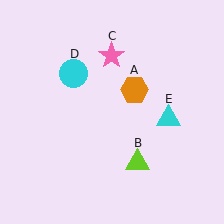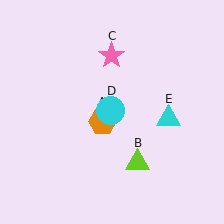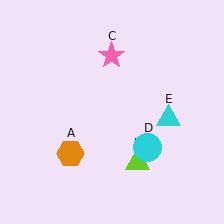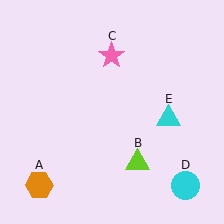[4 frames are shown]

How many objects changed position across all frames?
2 objects changed position: orange hexagon (object A), cyan circle (object D).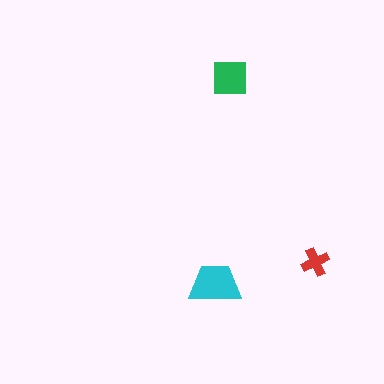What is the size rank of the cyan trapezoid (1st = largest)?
1st.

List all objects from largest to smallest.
The cyan trapezoid, the green square, the red cross.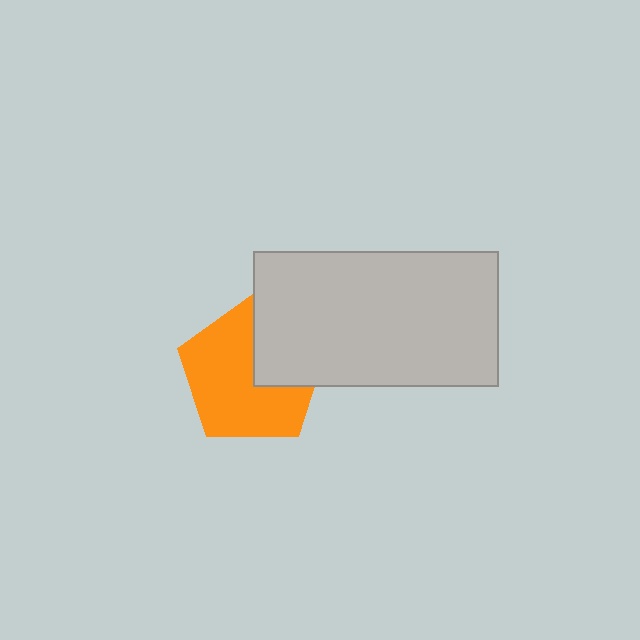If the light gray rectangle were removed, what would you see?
You would see the complete orange pentagon.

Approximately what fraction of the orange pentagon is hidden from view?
Roughly 31% of the orange pentagon is hidden behind the light gray rectangle.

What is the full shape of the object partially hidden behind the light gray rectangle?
The partially hidden object is an orange pentagon.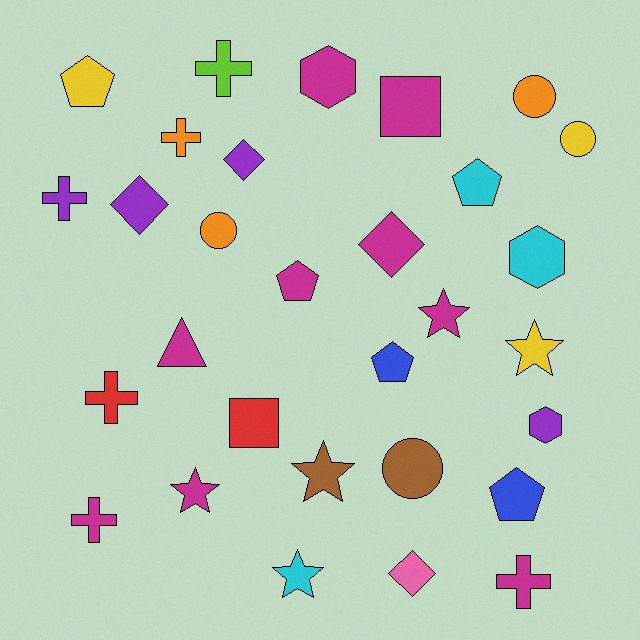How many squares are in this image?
There are 2 squares.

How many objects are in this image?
There are 30 objects.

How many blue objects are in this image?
There are 2 blue objects.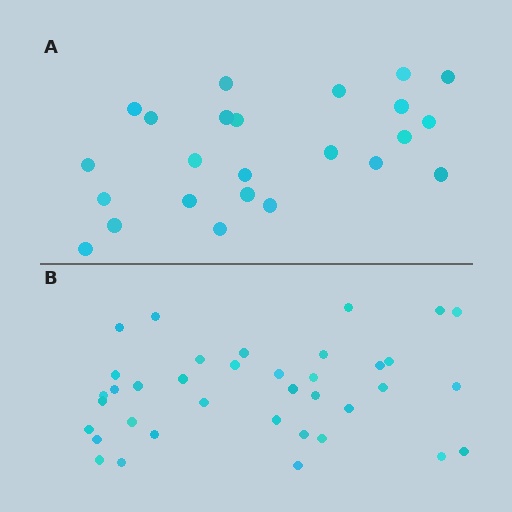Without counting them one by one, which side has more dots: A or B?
Region B (the bottom region) has more dots.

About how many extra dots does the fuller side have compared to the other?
Region B has approximately 15 more dots than region A.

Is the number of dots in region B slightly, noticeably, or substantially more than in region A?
Region B has substantially more. The ratio is roughly 1.5 to 1.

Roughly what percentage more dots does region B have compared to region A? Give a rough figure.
About 55% more.